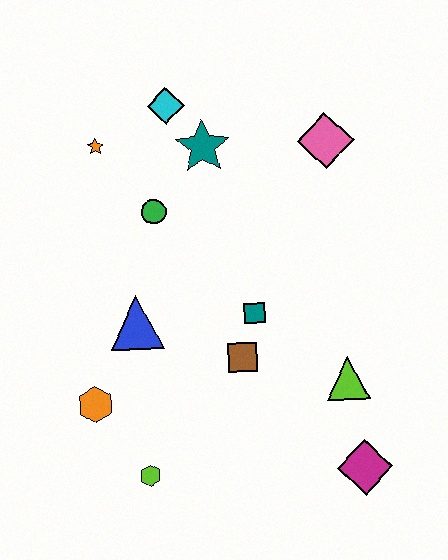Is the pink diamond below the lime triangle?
No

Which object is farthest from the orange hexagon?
The pink diamond is farthest from the orange hexagon.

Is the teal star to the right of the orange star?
Yes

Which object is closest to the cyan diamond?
The teal star is closest to the cyan diamond.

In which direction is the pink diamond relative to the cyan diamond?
The pink diamond is to the right of the cyan diamond.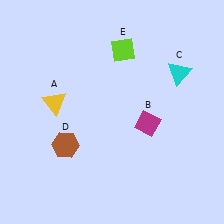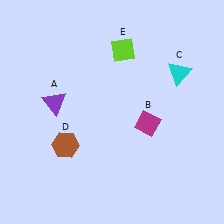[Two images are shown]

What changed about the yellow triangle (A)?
In Image 1, A is yellow. In Image 2, it changed to purple.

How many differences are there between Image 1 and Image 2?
There is 1 difference between the two images.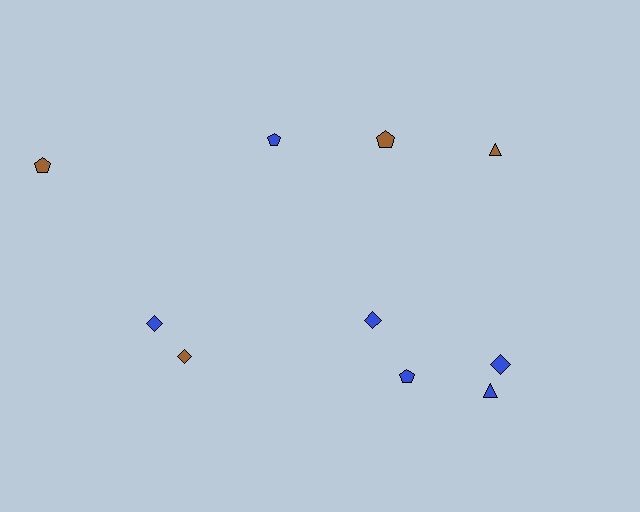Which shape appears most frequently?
Pentagon, with 4 objects.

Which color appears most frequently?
Blue, with 6 objects.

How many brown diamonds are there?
There is 1 brown diamond.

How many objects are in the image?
There are 10 objects.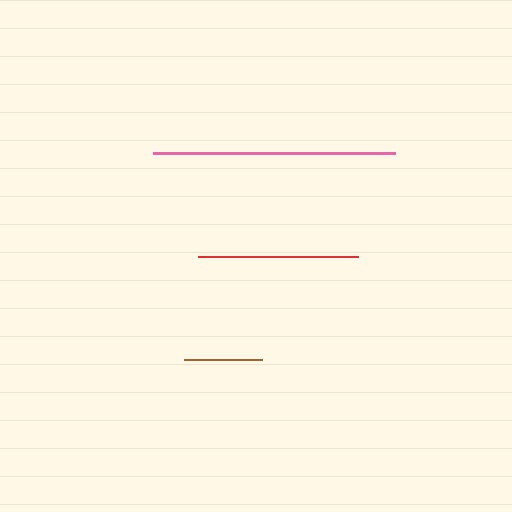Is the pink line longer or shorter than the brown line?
The pink line is longer than the brown line.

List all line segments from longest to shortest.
From longest to shortest: pink, red, brown.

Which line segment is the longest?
The pink line is the longest at approximately 242 pixels.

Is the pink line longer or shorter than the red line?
The pink line is longer than the red line.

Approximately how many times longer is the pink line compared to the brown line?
The pink line is approximately 3.1 times the length of the brown line.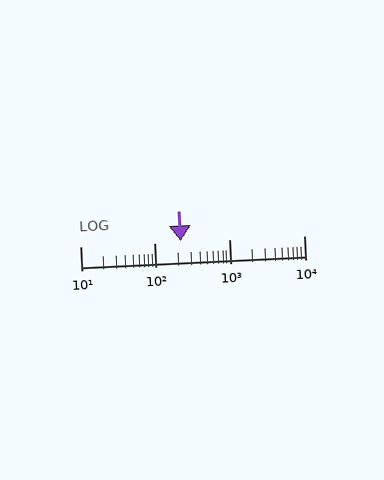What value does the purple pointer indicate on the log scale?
The pointer indicates approximately 220.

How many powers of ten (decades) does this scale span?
The scale spans 3 decades, from 10 to 10000.